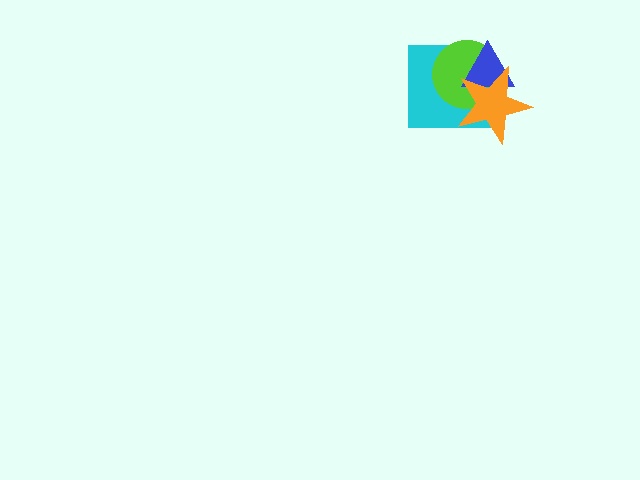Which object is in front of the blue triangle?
The orange star is in front of the blue triangle.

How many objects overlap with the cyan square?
3 objects overlap with the cyan square.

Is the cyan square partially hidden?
Yes, it is partially covered by another shape.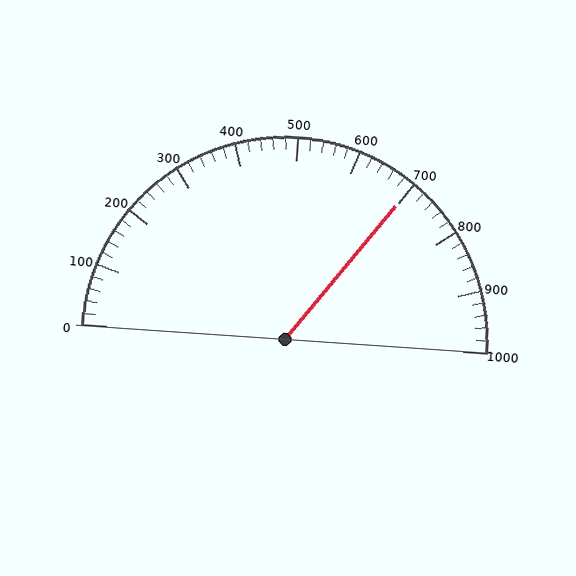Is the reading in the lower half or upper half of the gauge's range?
The reading is in the upper half of the range (0 to 1000).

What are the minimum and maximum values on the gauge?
The gauge ranges from 0 to 1000.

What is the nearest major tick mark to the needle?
The nearest major tick mark is 700.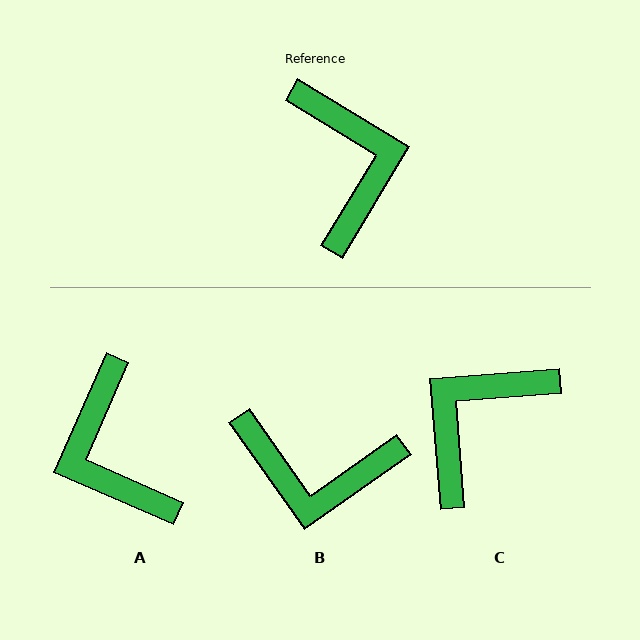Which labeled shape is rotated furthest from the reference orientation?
A, about 172 degrees away.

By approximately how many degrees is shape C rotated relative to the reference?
Approximately 126 degrees counter-clockwise.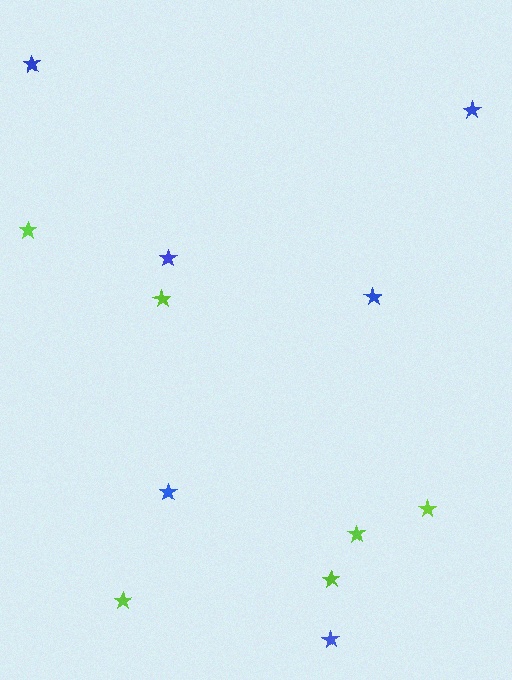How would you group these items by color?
There are 2 groups: one group of lime stars (6) and one group of blue stars (6).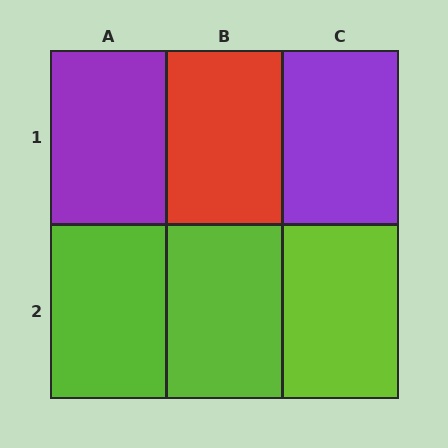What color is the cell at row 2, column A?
Lime.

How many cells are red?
1 cell is red.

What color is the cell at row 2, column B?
Lime.